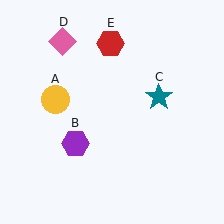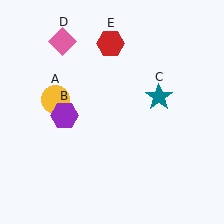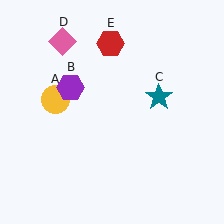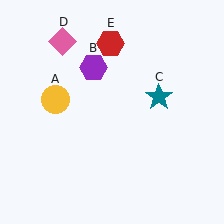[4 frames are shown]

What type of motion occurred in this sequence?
The purple hexagon (object B) rotated clockwise around the center of the scene.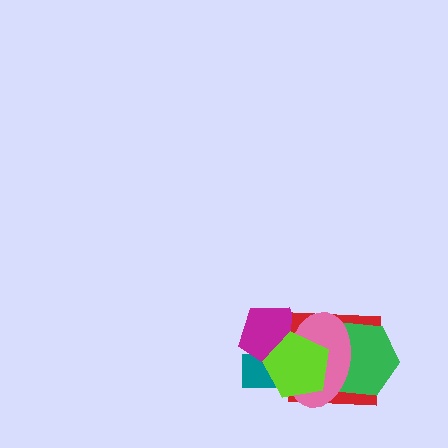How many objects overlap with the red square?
4 objects overlap with the red square.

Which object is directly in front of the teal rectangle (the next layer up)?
The magenta pentagon is directly in front of the teal rectangle.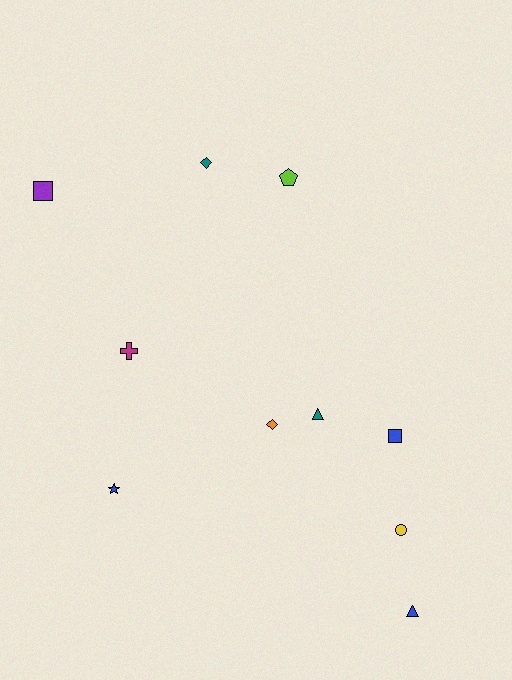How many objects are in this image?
There are 10 objects.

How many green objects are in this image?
There are no green objects.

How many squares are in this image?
There are 2 squares.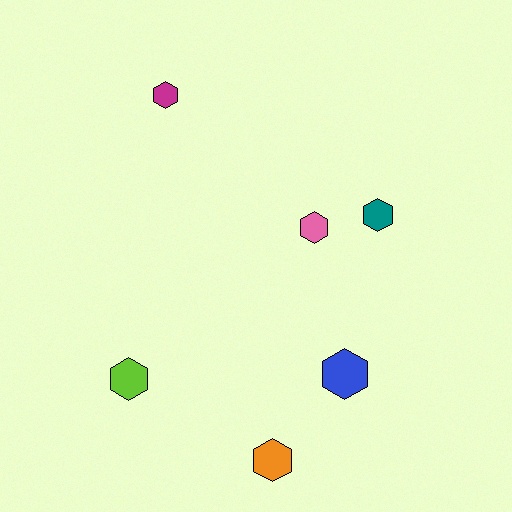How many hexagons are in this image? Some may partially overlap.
There are 6 hexagons.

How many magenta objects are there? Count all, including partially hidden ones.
There is 1 magenta object.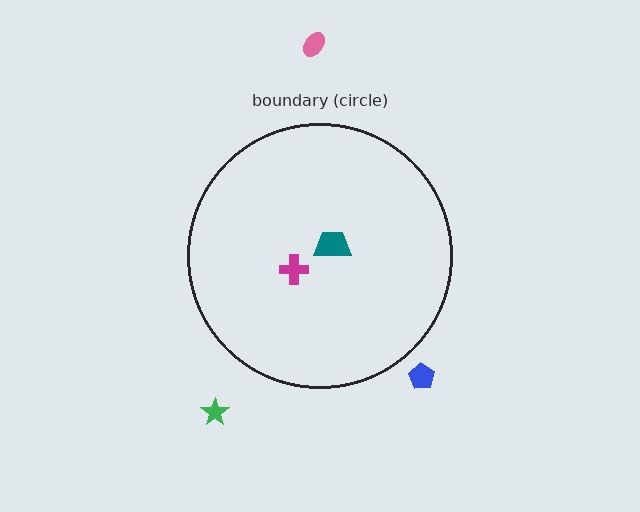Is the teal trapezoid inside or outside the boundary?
Inside.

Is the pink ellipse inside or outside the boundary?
Outside.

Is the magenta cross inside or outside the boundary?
Inside.